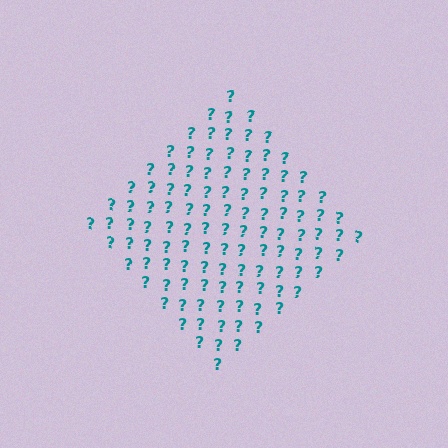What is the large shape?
The large shape is a diamond.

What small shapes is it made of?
It is made of small question marks.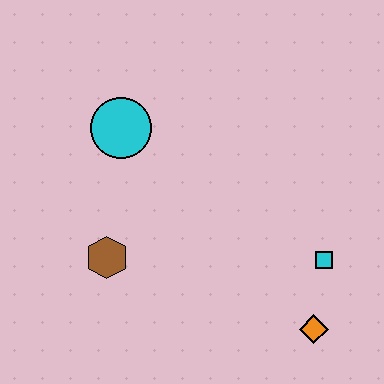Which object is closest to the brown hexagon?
The cyan circle is closest to the brown hexagon.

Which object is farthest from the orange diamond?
The cyan circle is farthest from the orange diamond.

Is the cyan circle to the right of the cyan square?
No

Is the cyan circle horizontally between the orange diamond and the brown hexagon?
Yes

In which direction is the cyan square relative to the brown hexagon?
The cyan square is to the right of the brown hexagon.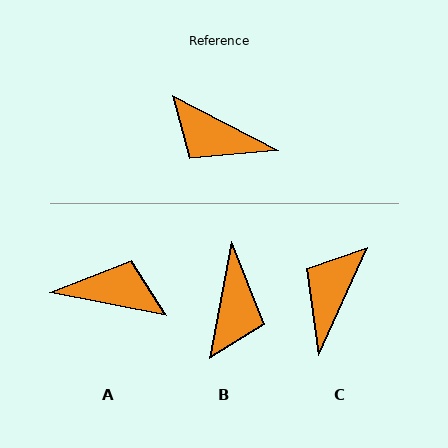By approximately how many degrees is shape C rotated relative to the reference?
Approximately 87 degrees clockwise.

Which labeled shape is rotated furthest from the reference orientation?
A, about 164 degrees away.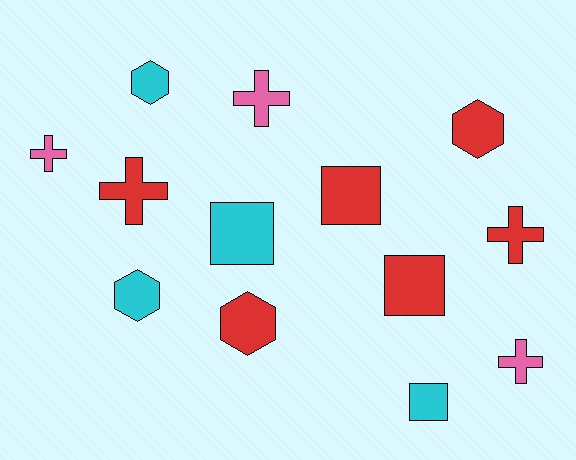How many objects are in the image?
There are 13 objects.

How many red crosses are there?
There are 2 red crosses.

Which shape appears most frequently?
Cross, with 5 objects.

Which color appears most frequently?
Red, with 6 objects.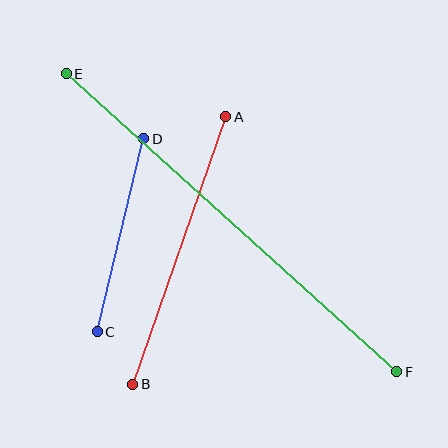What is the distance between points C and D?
The distance is approximately 199 pixels.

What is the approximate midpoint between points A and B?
The midpoint is at approximately (179, 251) pixels.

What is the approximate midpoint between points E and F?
The midpoint is at approximately (232, 223) pixels.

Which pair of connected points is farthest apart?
Points E and F are farthest apart.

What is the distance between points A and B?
The distance is approximately 283 pixels.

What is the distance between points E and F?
The distance is approximately 445 pixels.